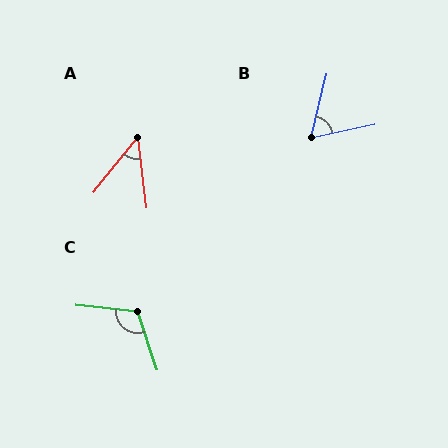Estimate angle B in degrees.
Approximately 64 degrees.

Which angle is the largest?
C, at approximately 114 degrees.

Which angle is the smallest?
A, at approximately 45 degrees.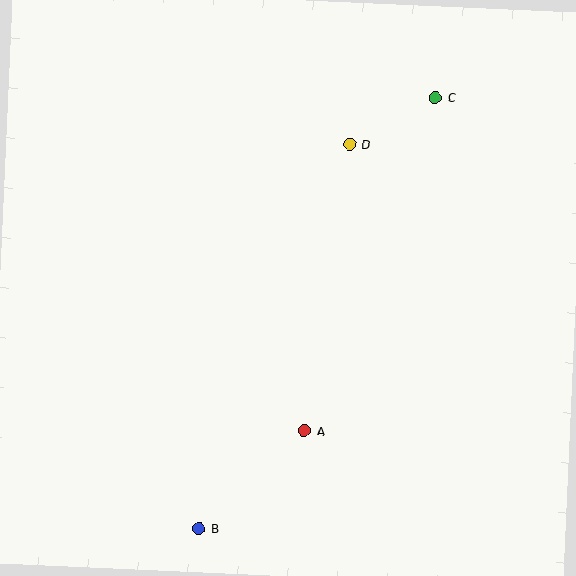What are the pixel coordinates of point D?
Point D is at (349, 144).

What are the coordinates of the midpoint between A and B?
The midpoint between A and B is at (252, 480).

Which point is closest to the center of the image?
Point A at (304, 431) is closest to the center.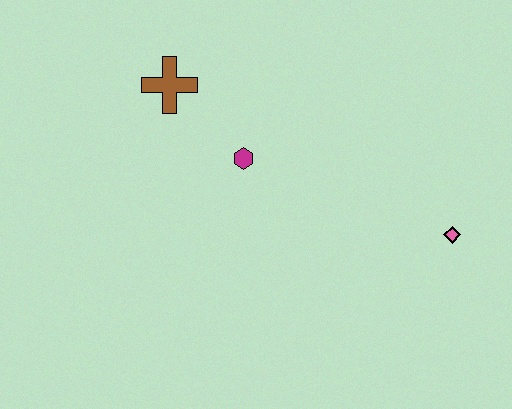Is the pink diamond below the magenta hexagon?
Yes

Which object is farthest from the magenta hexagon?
The pink diamond is farthest from the magenta hexagon.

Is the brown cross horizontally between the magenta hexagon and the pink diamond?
No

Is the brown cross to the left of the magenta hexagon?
Yes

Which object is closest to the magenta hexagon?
The brown cross is closest to the magenta hexagon.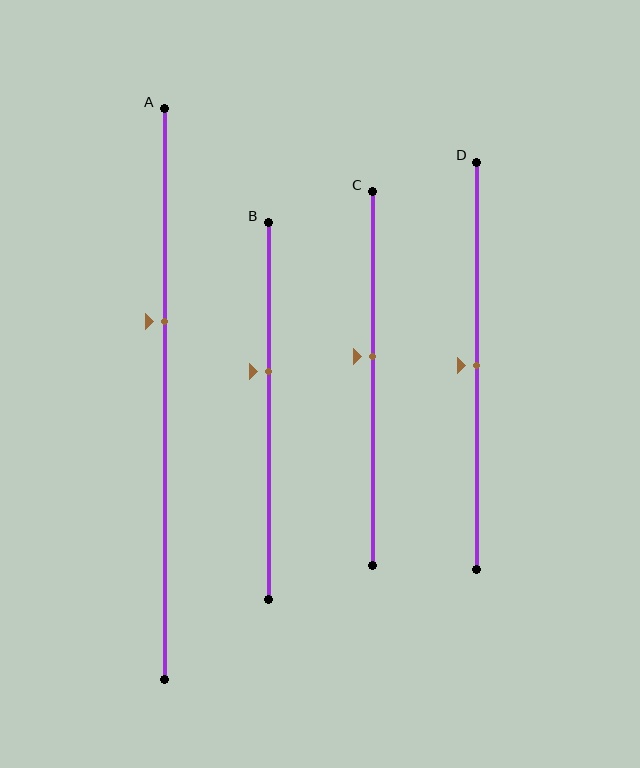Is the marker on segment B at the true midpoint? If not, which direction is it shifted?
No, the marker on segment B is shifted upward by about 11% of the segment length.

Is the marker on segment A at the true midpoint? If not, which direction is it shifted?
No, the marker on segment A is shifted upward by about 13% of the segment length.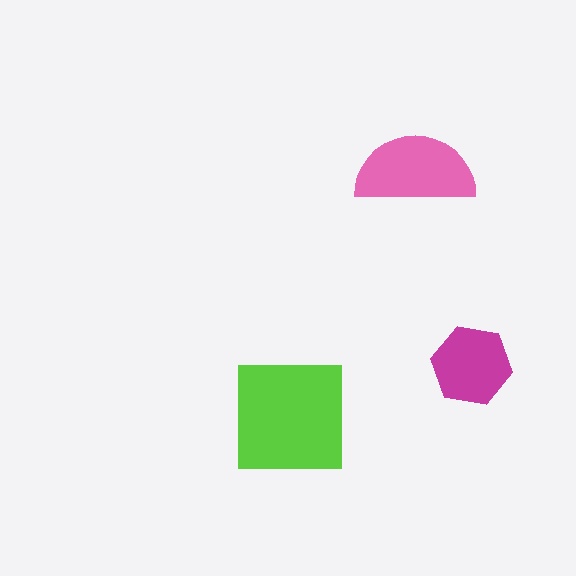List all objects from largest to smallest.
The lime square, the pink semicircle, the magenta hexagon.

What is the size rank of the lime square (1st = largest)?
1st.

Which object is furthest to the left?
The lime square is leftmost.